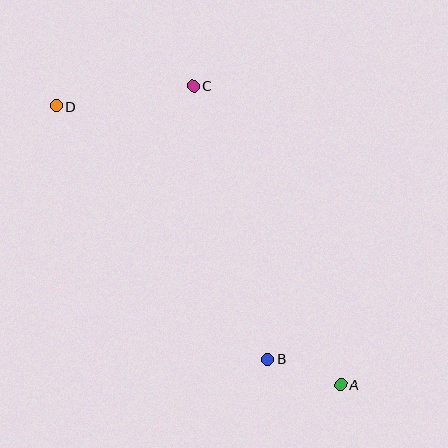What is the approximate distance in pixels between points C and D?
The distance between C and D is approximately 139 pixels.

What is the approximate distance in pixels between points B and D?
The distance between B and D is approximately 330 pixels.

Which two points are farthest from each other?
Points A and D are farthest from each other.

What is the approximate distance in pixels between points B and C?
The distance between B and C is approximately 283 pixels.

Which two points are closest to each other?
Points A and B are closest to each other.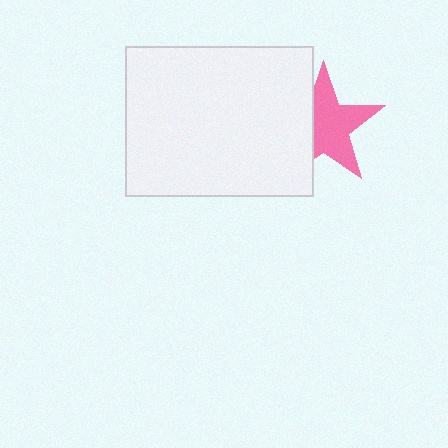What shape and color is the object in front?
The object in front is a white rectangle.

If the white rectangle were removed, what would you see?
You would see the complete pink star.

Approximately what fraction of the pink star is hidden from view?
Roughly 34% of the pink star is hidden behind the white rectangle.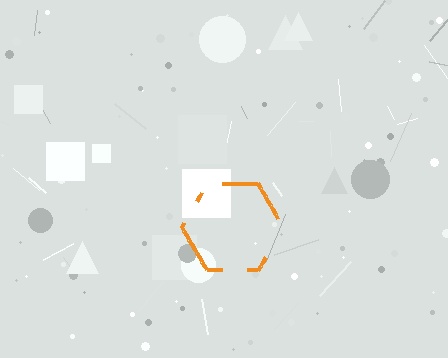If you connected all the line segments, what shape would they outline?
They would outline a hexagon.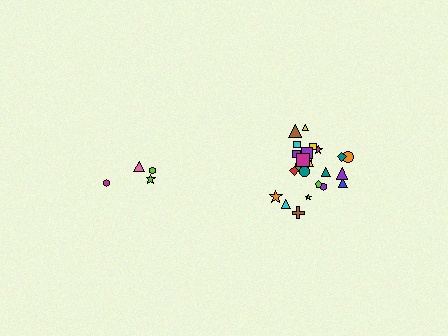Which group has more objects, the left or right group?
The right group.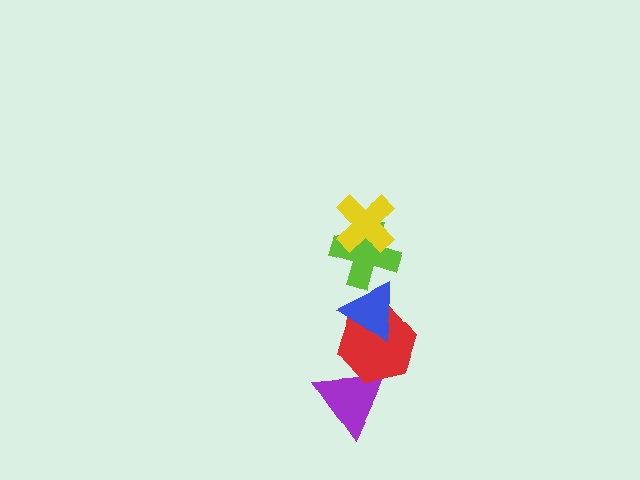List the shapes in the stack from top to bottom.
From top to bottom: the yellow cross, the lime cross, the blue triangle, the red hexagon, the purple triangle.